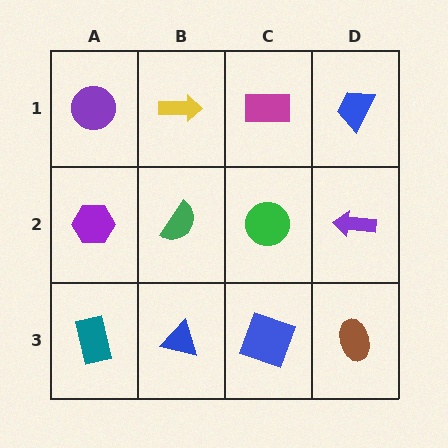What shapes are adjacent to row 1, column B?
A green semicircle (row 2, column B), a purple circle (row 1, column A), a magenta rectangle (row 1, column C).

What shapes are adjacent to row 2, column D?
A blue trapezoid (row 1, column D), a brown ellipse (row 3, column D), a green circle (row 2, column C).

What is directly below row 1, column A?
A purple hexagon.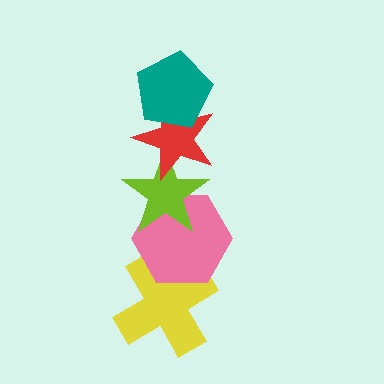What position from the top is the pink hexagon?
The pink hexagon is 4th from the top.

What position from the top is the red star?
The red star is 2nd from the top.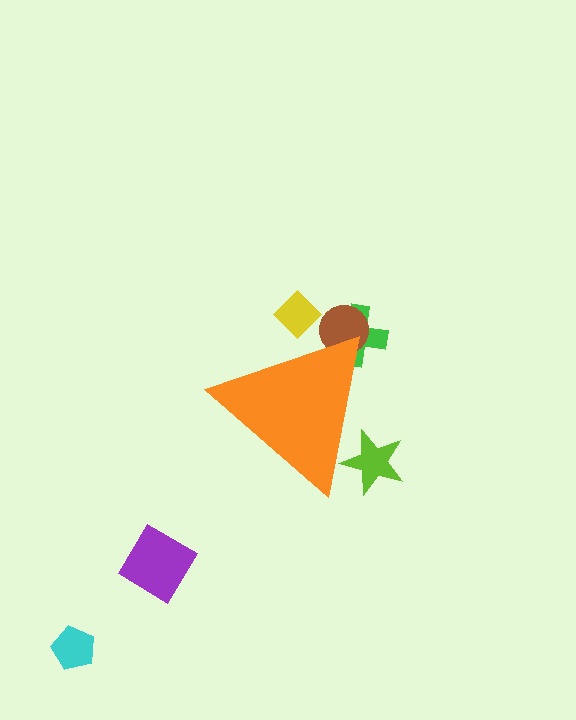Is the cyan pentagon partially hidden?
No, the cyan pentagon is fully visible.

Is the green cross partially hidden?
Yes, the green cross is partially hidden behind the orange triangle.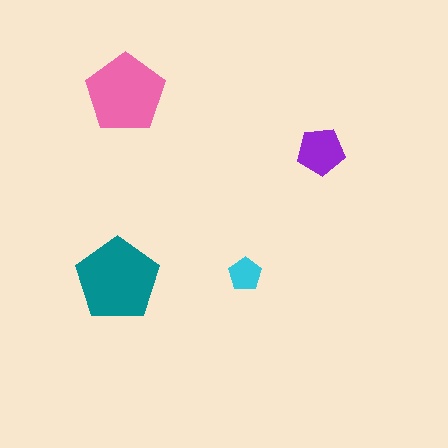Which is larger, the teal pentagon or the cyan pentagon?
The teal one.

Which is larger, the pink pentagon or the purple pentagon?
The pink one.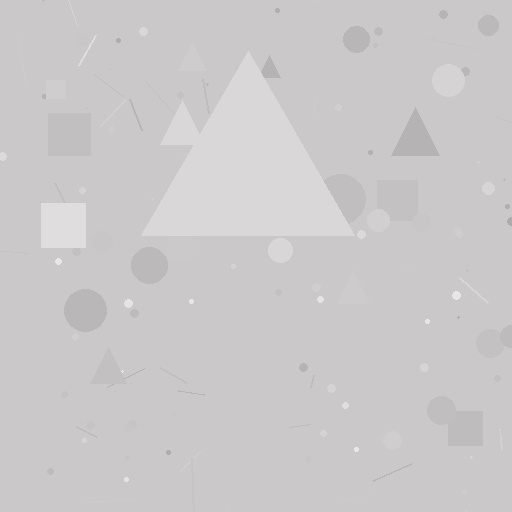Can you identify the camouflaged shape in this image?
The camouflaged shape is a triangle.